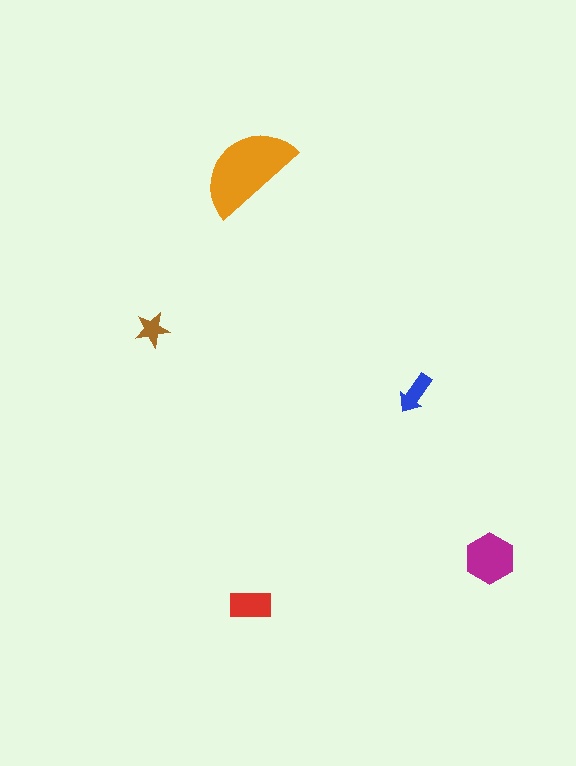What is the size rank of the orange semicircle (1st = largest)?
1st.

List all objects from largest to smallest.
The orange semicircle, the magenta hexagon, the red rectangle, the blue arrow, the brown star.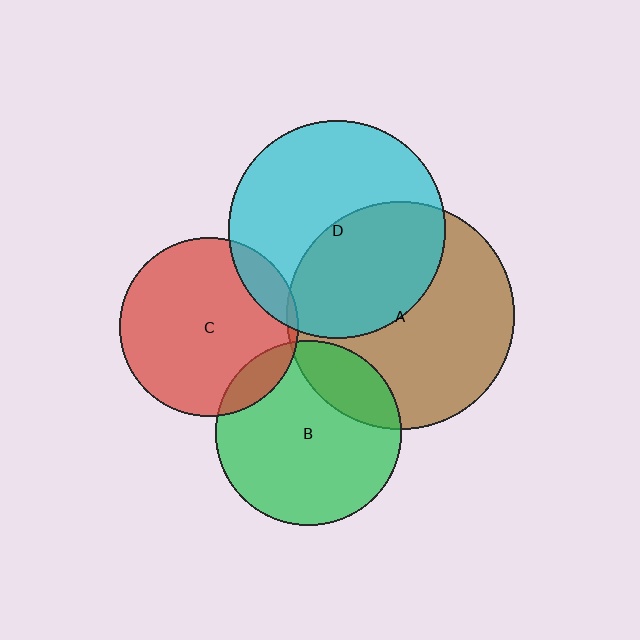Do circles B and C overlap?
Yes.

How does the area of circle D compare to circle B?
Approximately 1.4 times.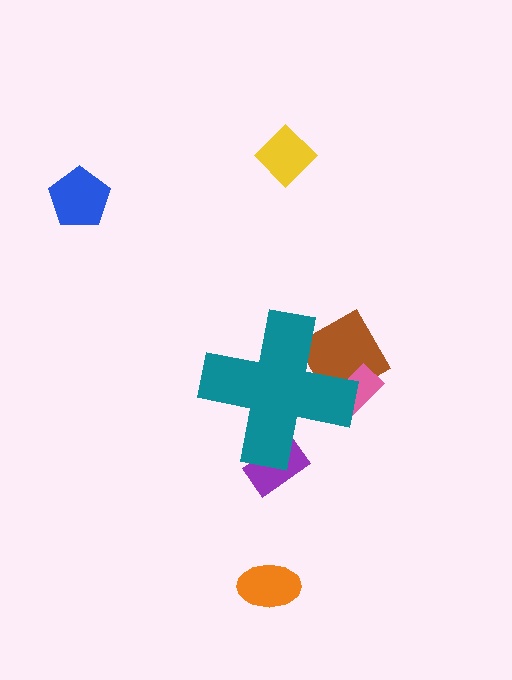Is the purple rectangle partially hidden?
Yes, the purple rectangle is partially hidden behind the teal cross.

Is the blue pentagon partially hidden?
No, the blue pentagon is fully visible.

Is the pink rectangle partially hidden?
Yes, the pink rectangle is partially hidden behind the teal cross.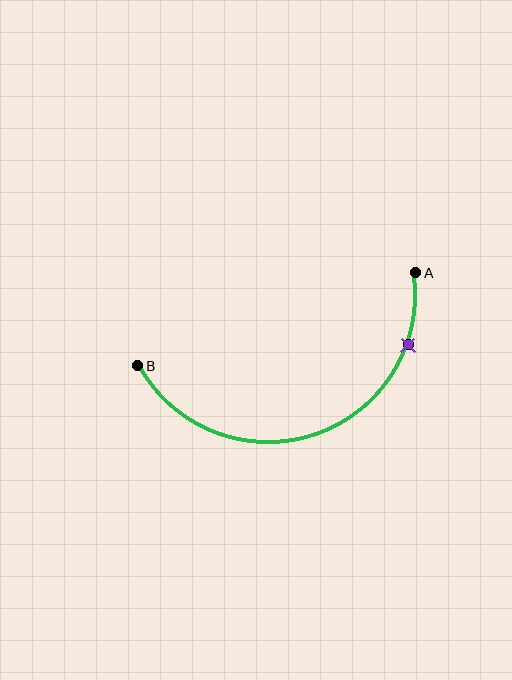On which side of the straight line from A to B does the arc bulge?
The arc bulges below the straight line connecting A and B.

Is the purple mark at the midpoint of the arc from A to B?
No. The purple mark lies on the arc but is closer to endpoint A. The arc midpoint would be at the point on the curve equidistant along the arc from both A and B.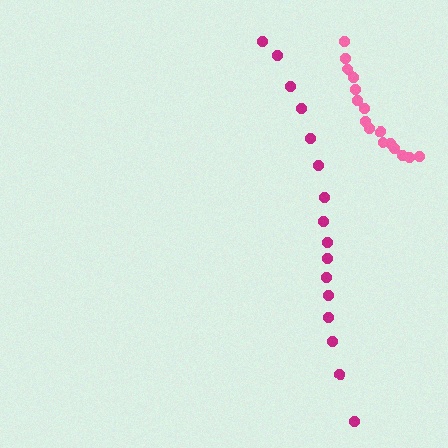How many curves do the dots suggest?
There are 2 distinct paths.